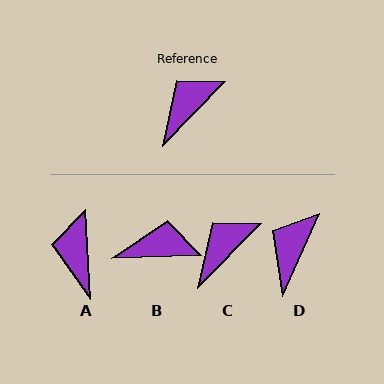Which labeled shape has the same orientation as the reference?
C.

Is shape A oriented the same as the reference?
No, it is off by about 47 degrees.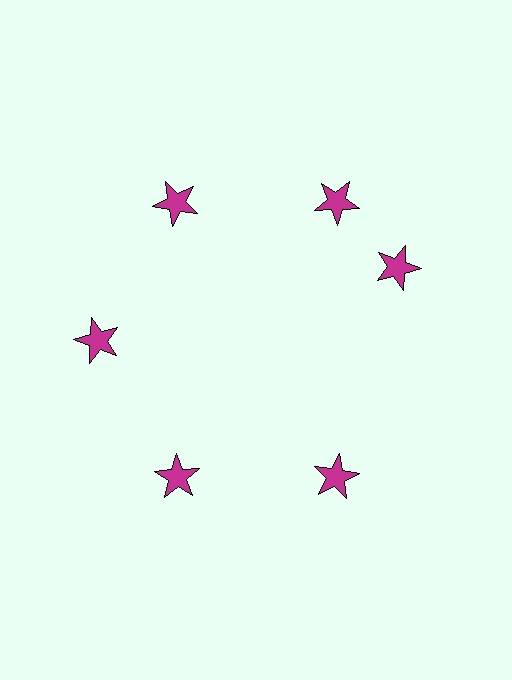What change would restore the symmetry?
The symmetry would be restored by rotating it back into even spacing with its neighbors so that all 6 stars sit at equal angles and equal distance from the center.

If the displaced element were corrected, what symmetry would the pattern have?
It would have 6-fold rotational symmetry — the pattern would map onto itself every 60 degrees.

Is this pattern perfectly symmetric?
No. The 6 magenta stars are arranged in a ring, but one element near the 3 o'clock position is rotated out of alignment along the ring, breaking the 6-fold rotational symmetry.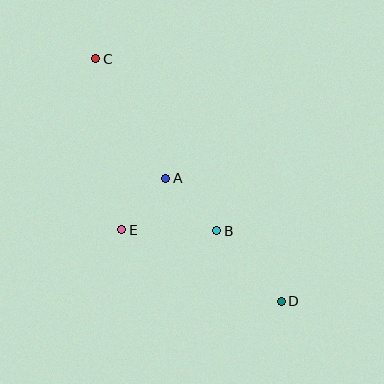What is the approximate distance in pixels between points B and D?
The distance between B and D is approximately 96 pixels.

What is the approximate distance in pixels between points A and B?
The distance between A and B is approximately 73 pixels.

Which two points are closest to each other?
Points A and E are closest to each other.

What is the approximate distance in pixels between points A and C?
The distance between A and C is approximately 138 pixels.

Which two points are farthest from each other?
Points C and D are farthest from each other.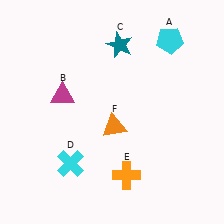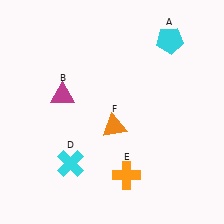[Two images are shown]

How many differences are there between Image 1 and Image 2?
There is 1 difference between the two images.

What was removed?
The teal star (C) was removed in Image 2.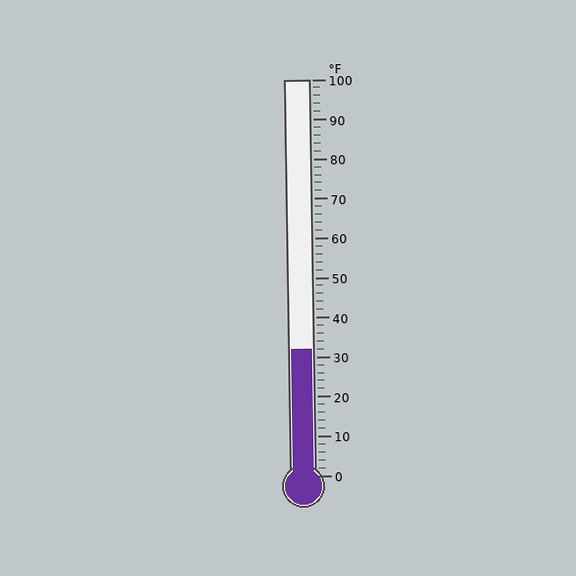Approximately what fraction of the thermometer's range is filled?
The thermometer is filled to approximately 30% of its range.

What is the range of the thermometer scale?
The thermometer scale ranges from 0°F to 100°F.